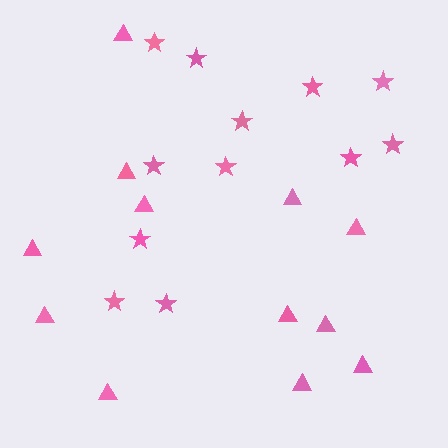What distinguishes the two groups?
There are 2 groups: one group of stars (12) and one group of triangles (12).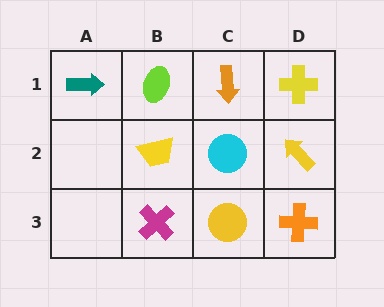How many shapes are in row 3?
3 shapes.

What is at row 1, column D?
A yellow cross.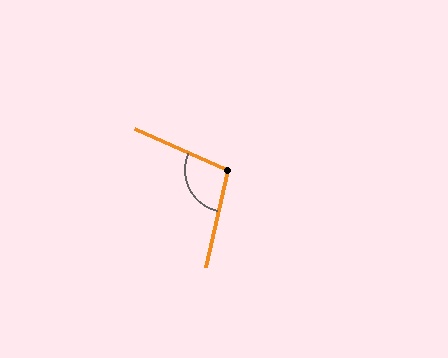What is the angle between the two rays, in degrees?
Approximately 102 degrees.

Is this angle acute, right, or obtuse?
It is obtuse.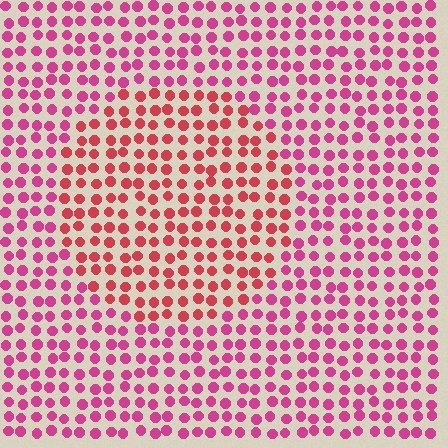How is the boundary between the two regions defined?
The boundary is defined purely by a slight shift in hue (about 27 degrees). Spacing, size, and orientation are identical on both sides.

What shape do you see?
I see a circle.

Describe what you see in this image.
The image is filled with small magenta elements in a uniform arrangement. A circle-shaped region is visible where the elements are tinted to a slightly different hue, forming a subtle color boundary.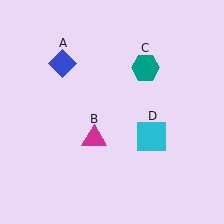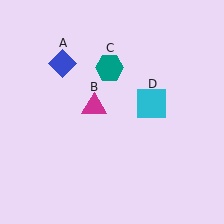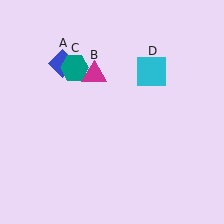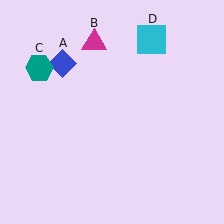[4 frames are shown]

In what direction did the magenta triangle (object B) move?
The magenta triangle (object B) moved up.